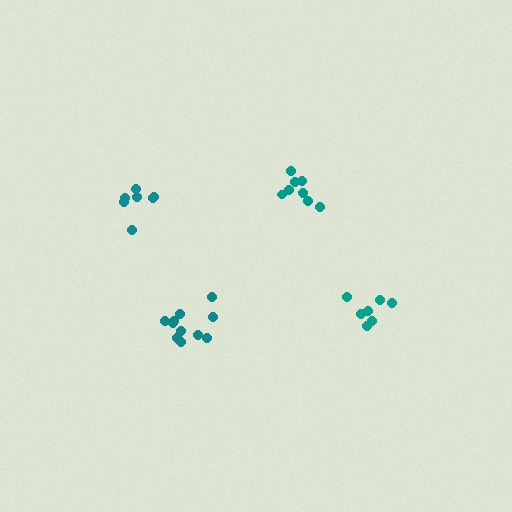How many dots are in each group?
Group 1: 7 dots, Group 2: 8 dots, Group 3: 11 dots, Group 4: 7 dots (33 total).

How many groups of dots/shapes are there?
There are 4 groups.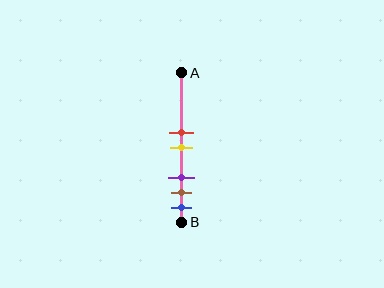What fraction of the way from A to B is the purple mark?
The purple mark is approximately 70% (0.7) of the way from A to B.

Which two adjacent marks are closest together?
The red and yellow marks are the closest adjacent pair.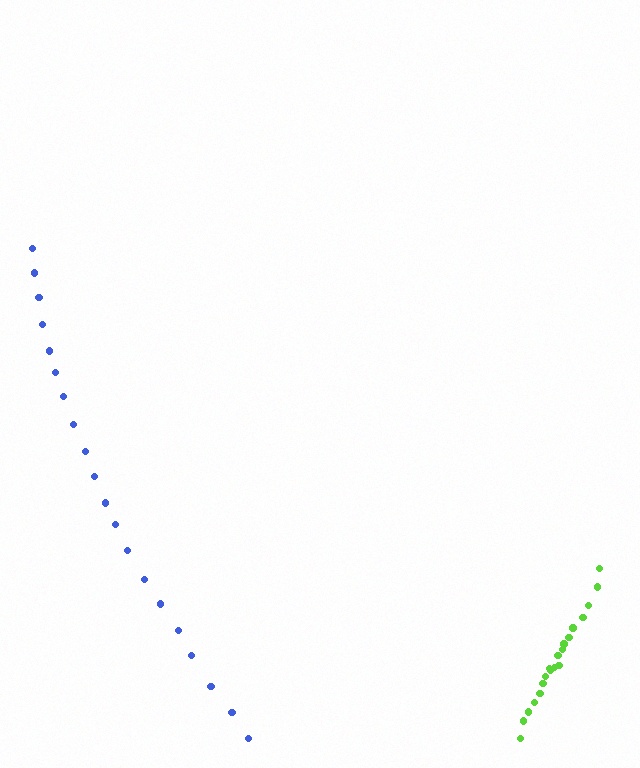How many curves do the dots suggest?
There are 2 distinct paths.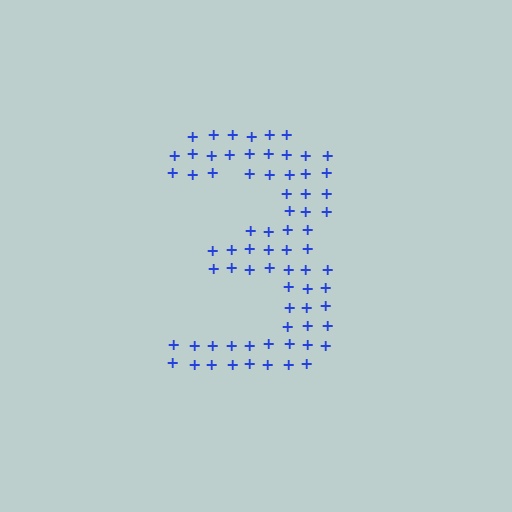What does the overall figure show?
The overall figure shows the digit 3.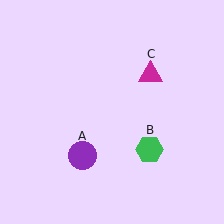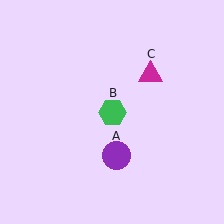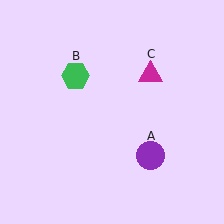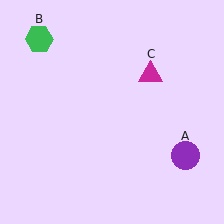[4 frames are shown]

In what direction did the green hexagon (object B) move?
The green hexagon (object B) moved up and to the left.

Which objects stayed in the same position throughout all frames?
Magenta triangle (object C) remained stationary.